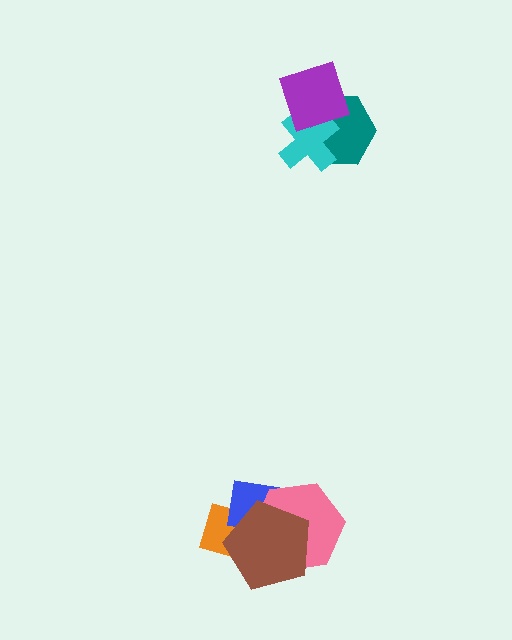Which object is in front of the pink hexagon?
The brown pentagon is in front of the pink hexagon.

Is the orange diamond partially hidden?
Yes, it is partially covered by another shape.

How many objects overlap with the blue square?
3 objects overlap with the blue square.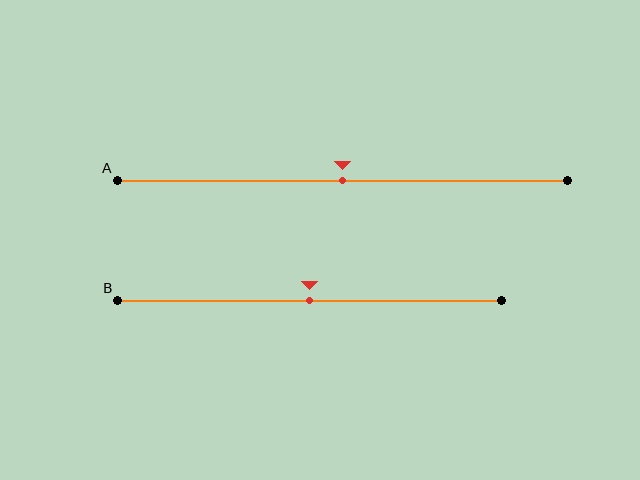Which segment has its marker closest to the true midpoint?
Segment A has its marker closest to the true midpoint.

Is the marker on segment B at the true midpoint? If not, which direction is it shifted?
Yes, the marker on segment B is at the true midpoint.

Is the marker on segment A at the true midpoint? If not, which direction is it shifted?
Yes, the marker on segment A is at the true midpoint.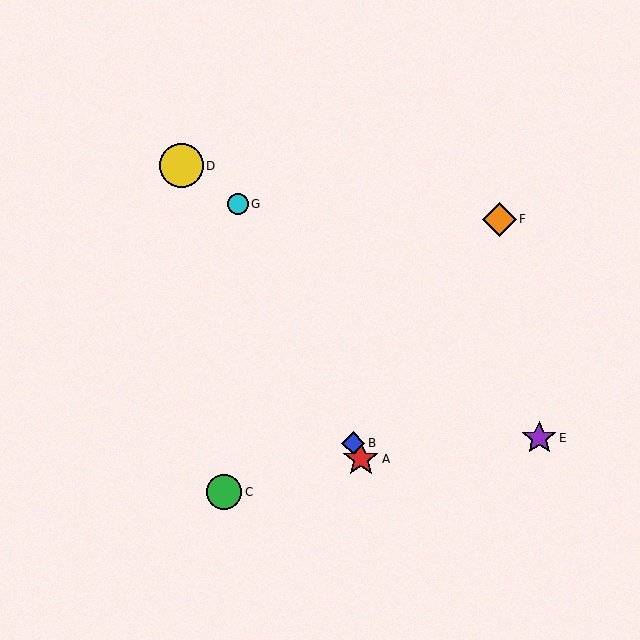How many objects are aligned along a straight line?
3 objects (A, B, G) are aligned along a straight line.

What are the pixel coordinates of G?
Object G is at (238, 204).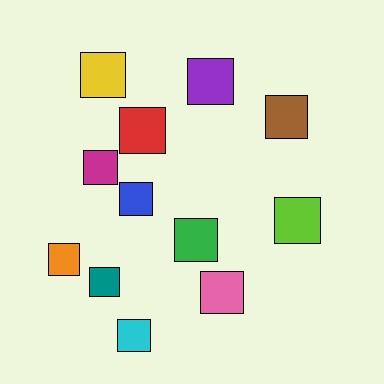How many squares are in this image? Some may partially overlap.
There are 12 squares.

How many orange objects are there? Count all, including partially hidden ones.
There is 1 orange object.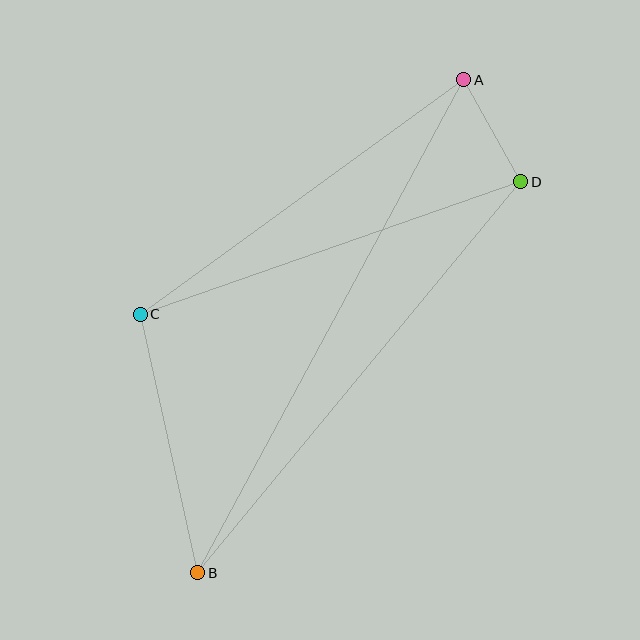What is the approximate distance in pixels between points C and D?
The distance between C and D is approximately 403 pixels.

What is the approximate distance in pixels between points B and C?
The distance between B and C is approximately 265 pixels.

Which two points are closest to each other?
Points A and D are closest to each other.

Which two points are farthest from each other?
Points A and B are farthest from each other.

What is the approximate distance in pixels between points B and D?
The distance between B and D is approximately 507 pixels.